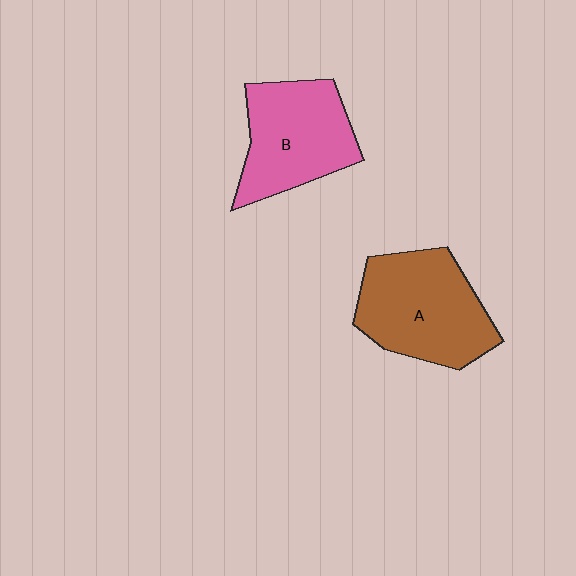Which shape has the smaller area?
Shape B (pink).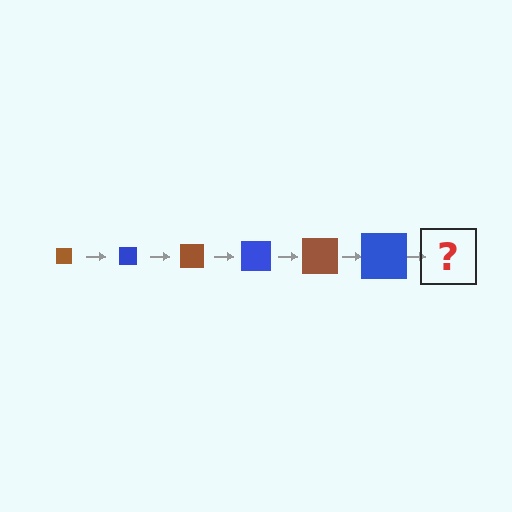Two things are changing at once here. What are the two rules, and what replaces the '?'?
The two rules are that the square grows larger each step and the color cycles through brown and blue. The '?' should be a brown square, larger than the previous one.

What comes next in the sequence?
The next element should be a brown square, larger than the previous one.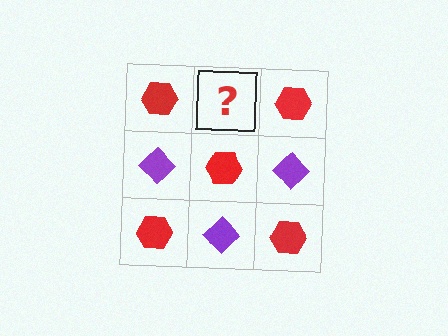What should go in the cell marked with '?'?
The missing cell should contain a purple diamond.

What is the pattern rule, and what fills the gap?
The rule is that it alternates red hexagon and purple diamond in a checkerboard pattern. The gap should be filled with a purple diamond.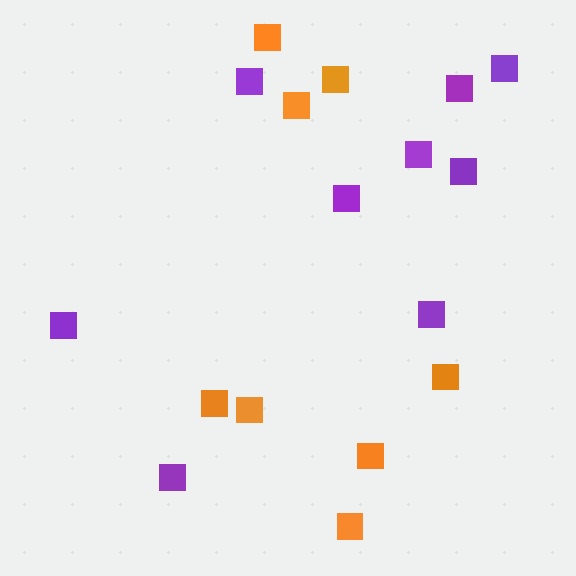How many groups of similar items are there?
There are 2 groups: one group of purple squares (9) and one group of orange squares (8).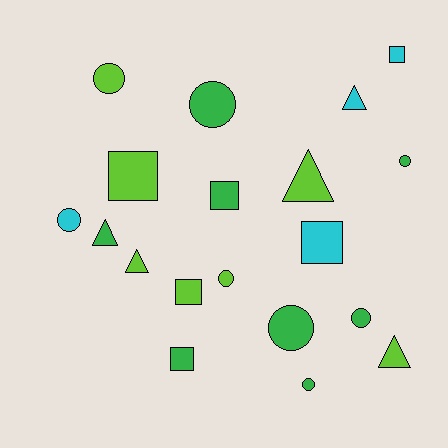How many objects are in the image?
There are 19 objects.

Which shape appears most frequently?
Circle, with 8 objects.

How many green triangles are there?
There is 1 green triangle.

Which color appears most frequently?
Green, with 8 objects.